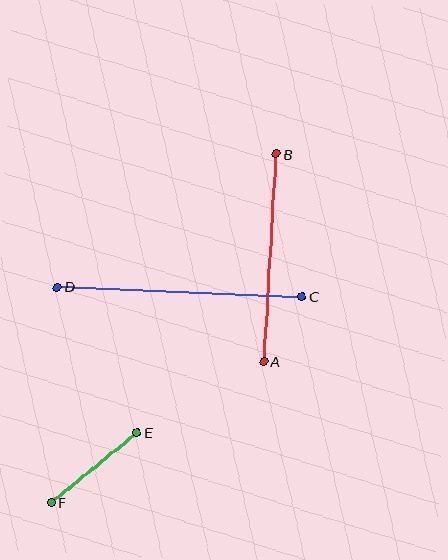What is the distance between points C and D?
The distance is approximately 245 pixels.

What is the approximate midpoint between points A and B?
The midpoint is at approximately (270, 258) pixels.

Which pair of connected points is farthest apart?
Points C and D are farthest apart.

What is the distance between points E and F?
The distance is approximately 110 pixels.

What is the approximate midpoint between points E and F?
The midpoint is at approximately (94, 468) pixels.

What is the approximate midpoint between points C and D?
The midpoint is at approximately (179, 292) pixels.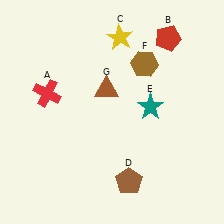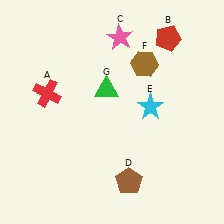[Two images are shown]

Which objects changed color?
C changed from yellow to pink. E changed from teal to cyan. G changed from brown to green.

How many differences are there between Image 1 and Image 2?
There are 3 differences between the two images.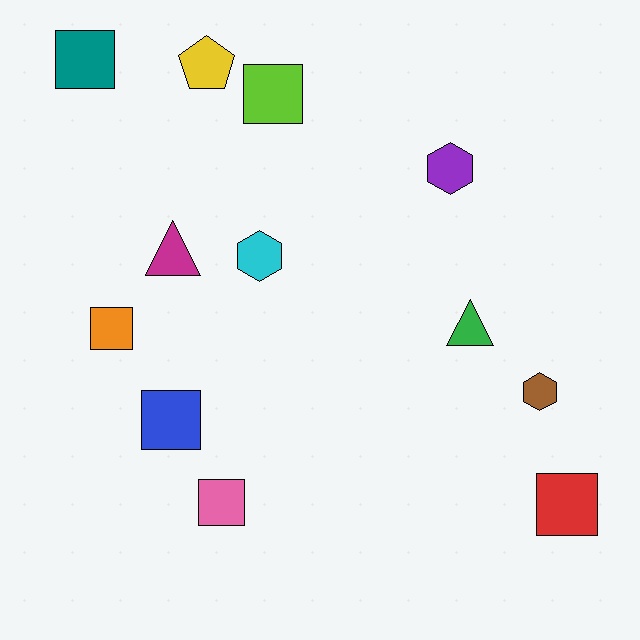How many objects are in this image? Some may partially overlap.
There are 12 objects.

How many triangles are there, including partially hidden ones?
There are 2 triangles.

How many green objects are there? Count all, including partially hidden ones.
There is 1 green object.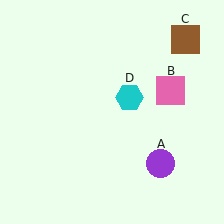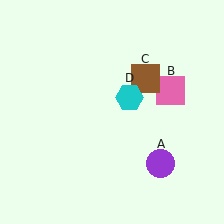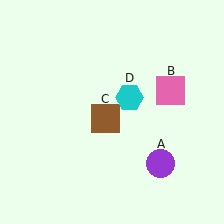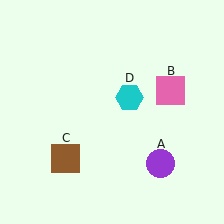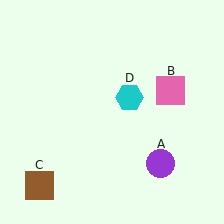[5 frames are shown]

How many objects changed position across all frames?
1 object changed position: brown square (object C).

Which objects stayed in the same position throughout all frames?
Purple circle (object A) and pink square (object B) and cyan hexagon (object D) remained stationary.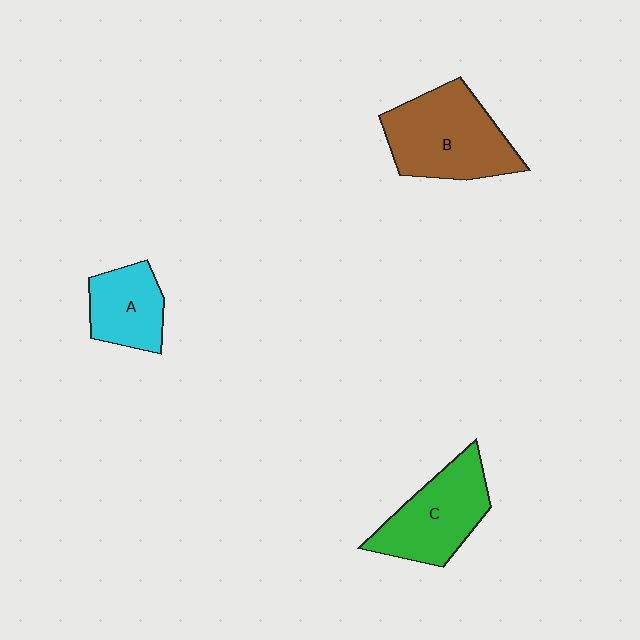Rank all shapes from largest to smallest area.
From largest to smallest: B (brown), C (green), A (cyan).